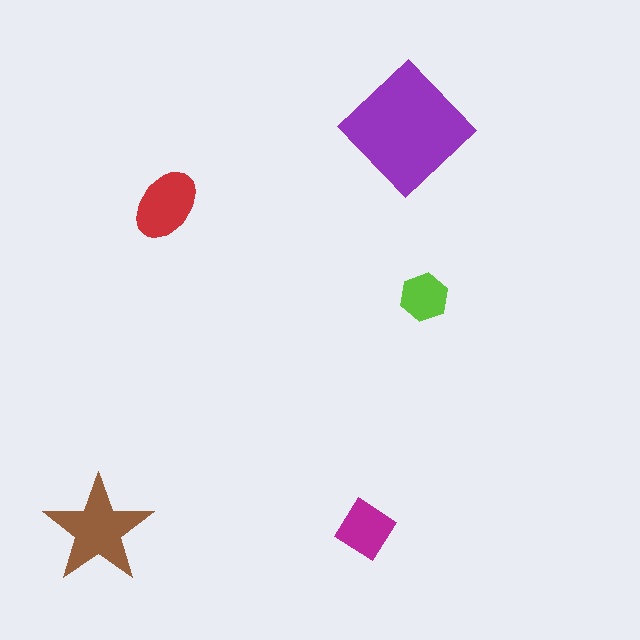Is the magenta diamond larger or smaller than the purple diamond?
Smaller.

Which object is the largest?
The purple diamond.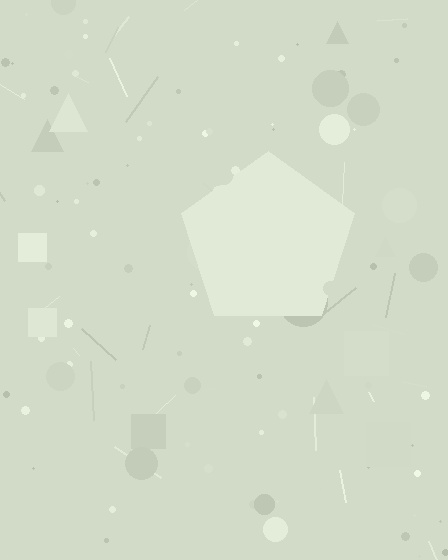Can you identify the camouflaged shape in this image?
The camouflaged shape is a pentagon.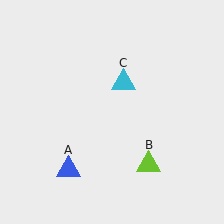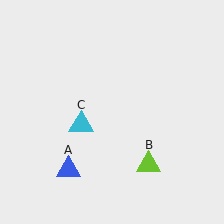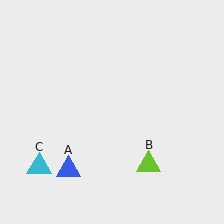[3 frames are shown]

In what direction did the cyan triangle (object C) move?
The cyan triangle (object C) moved down and to the left.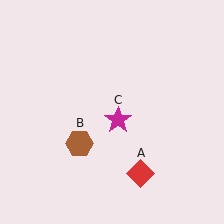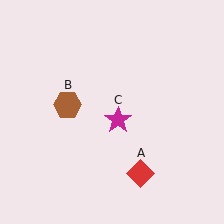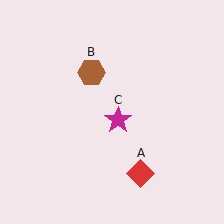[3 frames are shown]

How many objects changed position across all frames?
1 object changed position: brown hexagon (object B).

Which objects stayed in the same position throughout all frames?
Red diamond (object A) and magenta star (object C) remained stationary.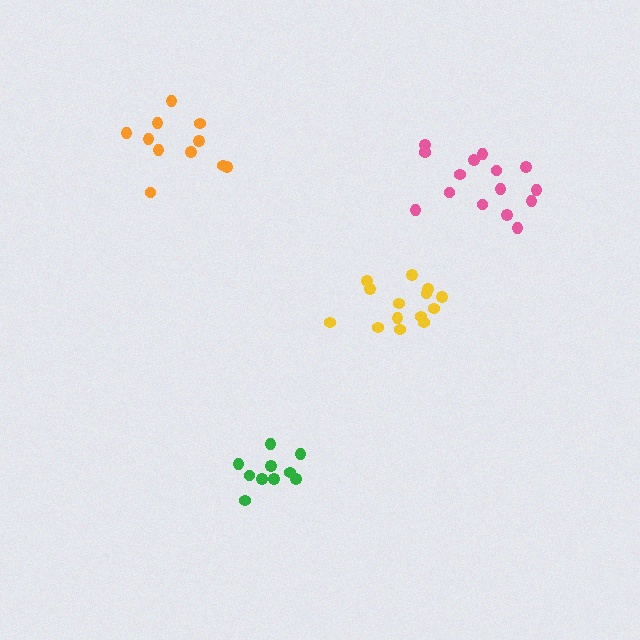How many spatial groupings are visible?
There are 4 spatial groupings.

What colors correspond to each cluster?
The clusters are colored: yellow, green, orange, pink.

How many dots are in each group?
Group 1: 14 dots, Group 2: 10 dots, Group 3: 11 dots, Group 4: 15 dots (50 total).